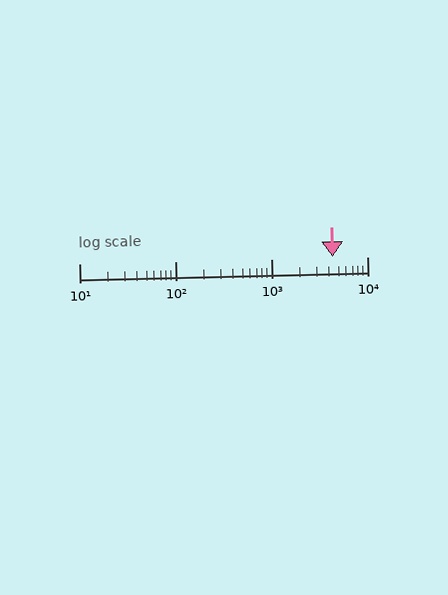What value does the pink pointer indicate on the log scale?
The pointer indicates approximately 4400.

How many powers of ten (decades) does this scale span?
The scale spans 3 decades, from 10 to 10000.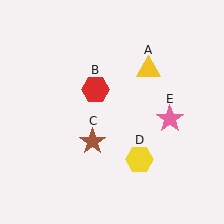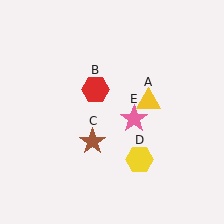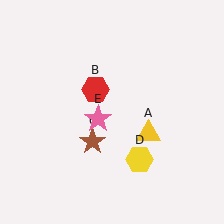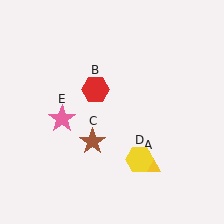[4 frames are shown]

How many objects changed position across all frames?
2 objects changed position: yellow triangle (object A), pink star (object E).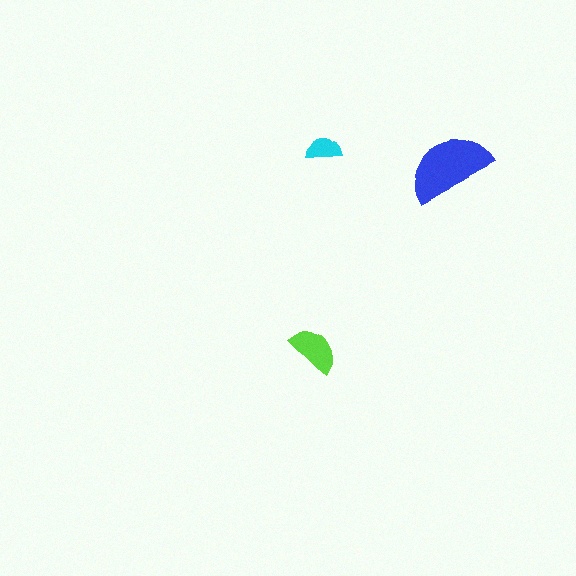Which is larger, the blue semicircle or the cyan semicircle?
The blue one.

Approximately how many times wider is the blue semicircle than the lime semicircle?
About 1.5 times wider.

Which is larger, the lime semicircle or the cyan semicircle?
The lime one.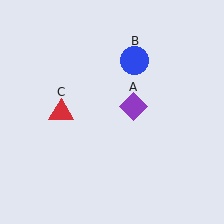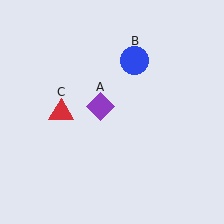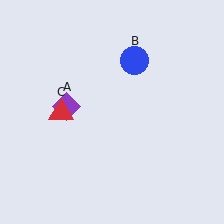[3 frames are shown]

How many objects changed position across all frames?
1 object changed position: purple diamond (object A).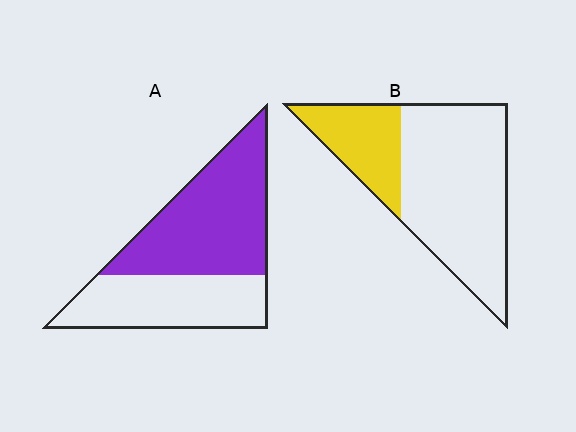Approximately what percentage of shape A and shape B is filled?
A is approximately 60% and B is approximately 30%.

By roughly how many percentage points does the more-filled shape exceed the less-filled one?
By roughly 30 percentage points (A over B).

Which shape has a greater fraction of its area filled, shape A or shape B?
Shape A.